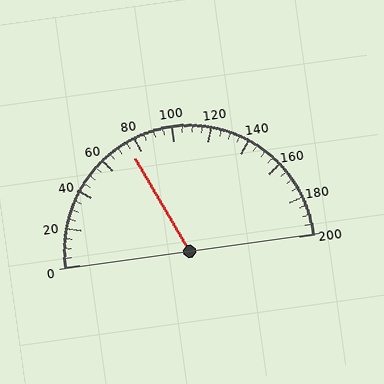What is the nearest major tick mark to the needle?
The nearest major tick mark is 80.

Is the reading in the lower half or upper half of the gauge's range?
The reading is in the lower half of the range (0 to 200).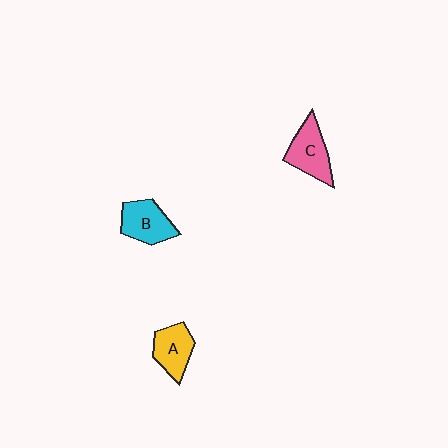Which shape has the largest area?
Shape C (pink).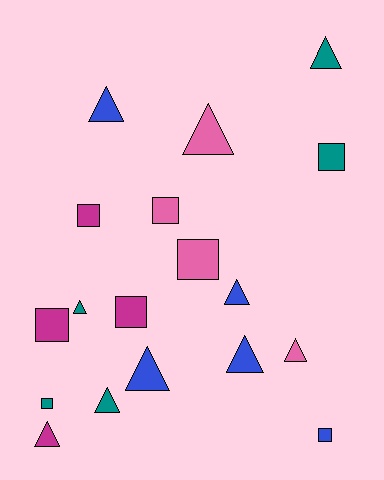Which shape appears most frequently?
Triangle, with 10 objects.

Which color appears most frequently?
Teal, with 5 objects.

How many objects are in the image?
There are 18 objects.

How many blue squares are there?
There is 1 blue square.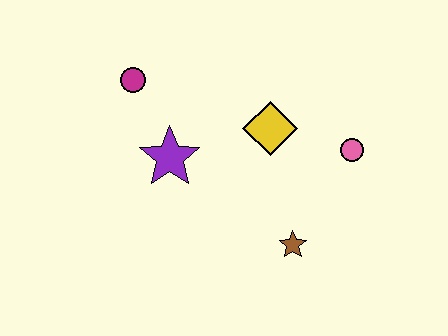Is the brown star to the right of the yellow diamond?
Yes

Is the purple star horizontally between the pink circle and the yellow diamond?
No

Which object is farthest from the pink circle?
The magenta circle is farthest from the pink circle.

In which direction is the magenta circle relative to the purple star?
The magenta circle is above the purple star.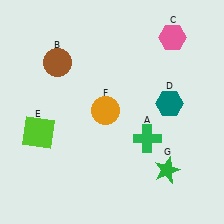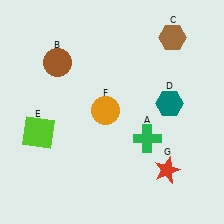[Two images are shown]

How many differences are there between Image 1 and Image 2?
There are 2 differences between the two images.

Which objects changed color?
C changed from pink to brown. G changed from green to red.